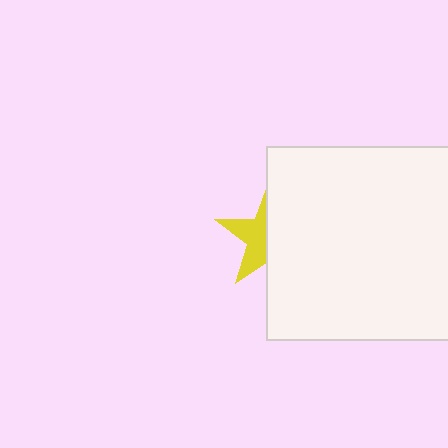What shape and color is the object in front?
The object in front is a white square.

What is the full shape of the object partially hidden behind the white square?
The partially hidden object is a yellow star.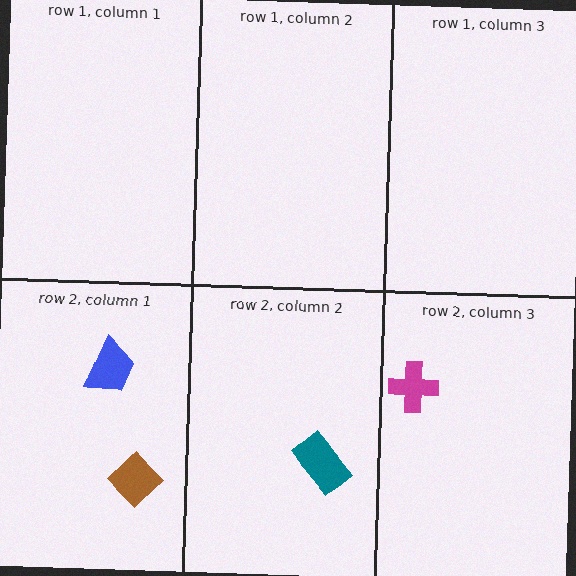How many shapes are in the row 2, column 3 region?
1.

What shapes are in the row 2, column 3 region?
The magenta cross.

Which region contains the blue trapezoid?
The row 2, column 1 region.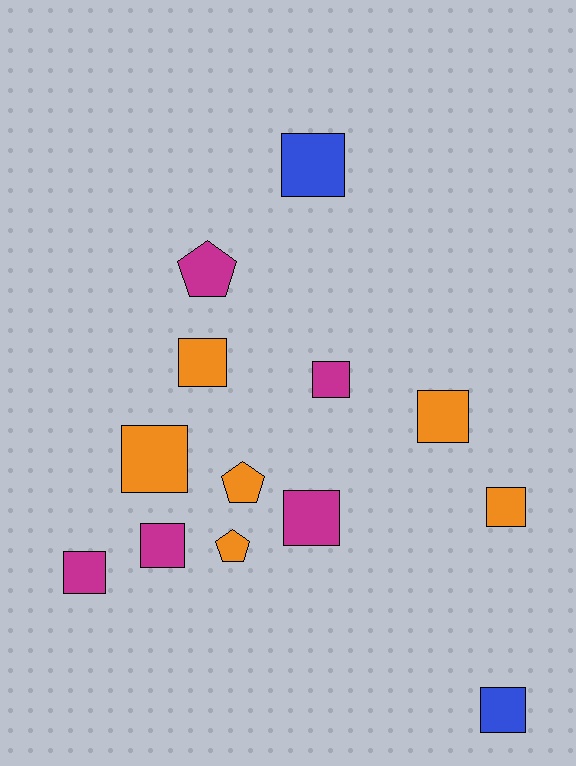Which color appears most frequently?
Orange, with 6 objects.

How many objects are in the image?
There are 13 objects.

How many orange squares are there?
There are 4 orange squares.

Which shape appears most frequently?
Square, with 10 objects.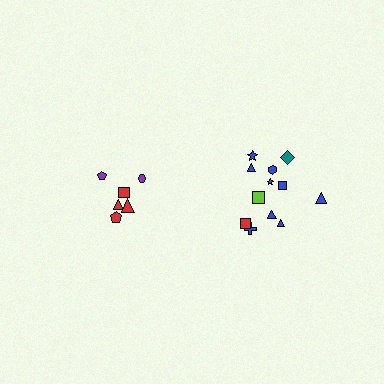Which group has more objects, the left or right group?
The right group.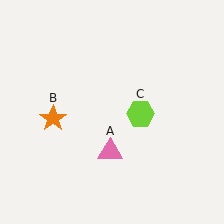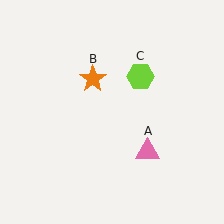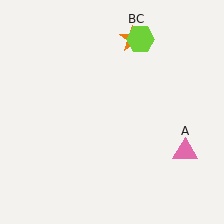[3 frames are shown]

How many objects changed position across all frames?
3 objects changed position: pink triangle (object A), orange star (object B), lime hexagon (object C).